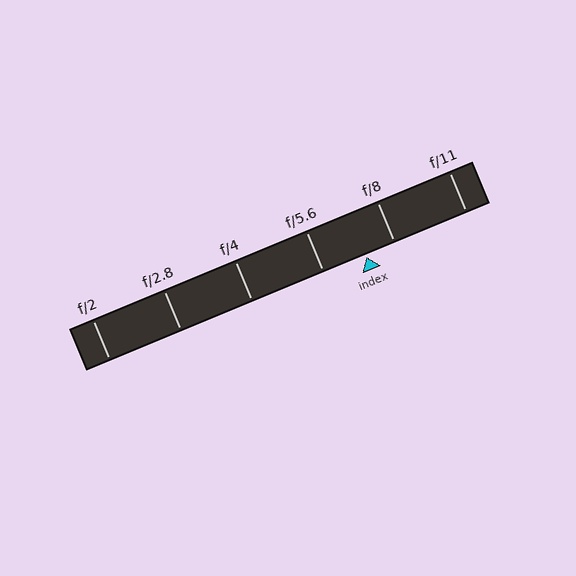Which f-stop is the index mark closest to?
The index mark is closest to f/8.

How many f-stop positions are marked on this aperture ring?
There are 6 f-stop positions marked.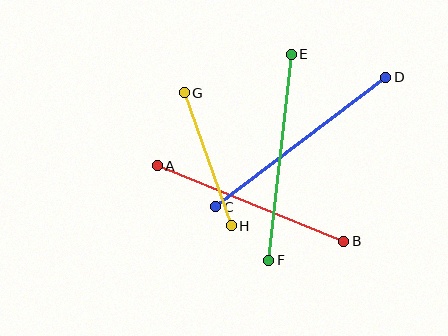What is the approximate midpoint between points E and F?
The midpoint is at approximately (280, 157) pixels.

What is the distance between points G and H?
The distance is approximately 141 pixels.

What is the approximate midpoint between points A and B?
The midpoint is at approximately (251, 203) pixels.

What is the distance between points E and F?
The distance is approximately 207 pixels.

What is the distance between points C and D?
The distance is approximately 214 pixels.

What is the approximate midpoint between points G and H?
The midpoint is at approximately (208, 159) pixels.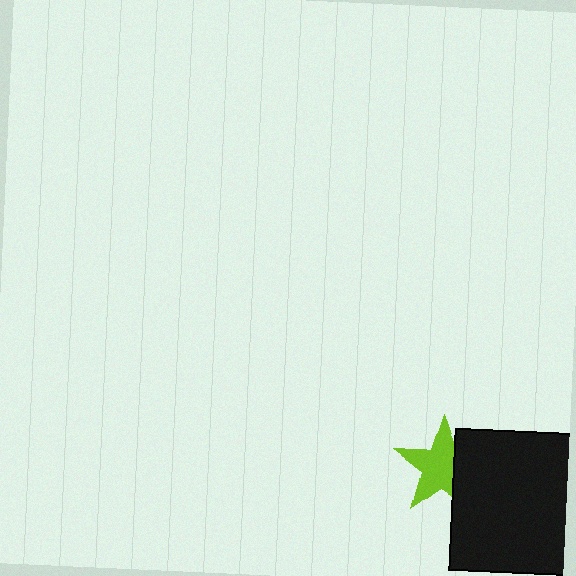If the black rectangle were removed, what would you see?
You would see the complete lime star.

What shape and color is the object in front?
The object in front is a black rectangle.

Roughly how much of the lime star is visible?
Most of it is visible (roughly 70%).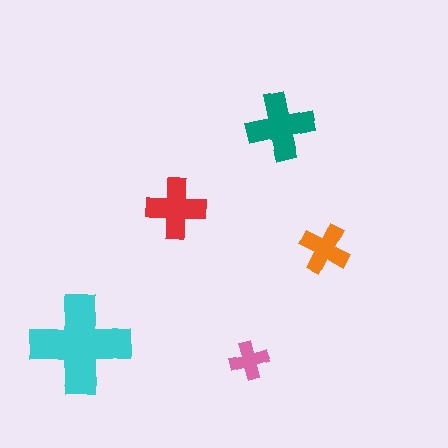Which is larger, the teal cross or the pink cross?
The teal one.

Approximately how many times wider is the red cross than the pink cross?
About 1.5 times wider.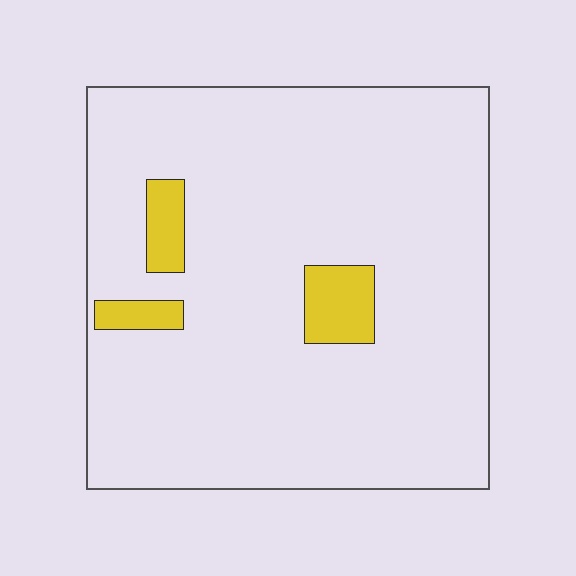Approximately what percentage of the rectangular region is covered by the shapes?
Approximately 5%.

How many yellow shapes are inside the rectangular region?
3.